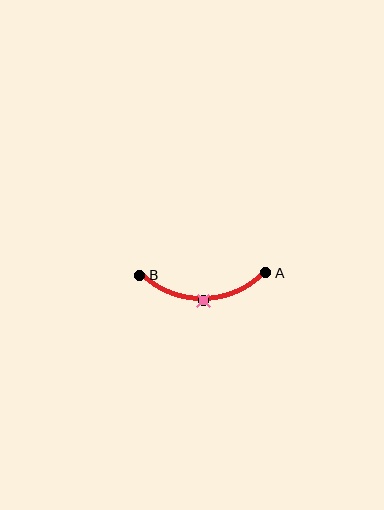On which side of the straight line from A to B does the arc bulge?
The arc bulges below the straight line connecting A and B.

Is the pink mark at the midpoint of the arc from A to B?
Yes. The pink mark lies on the arc at equal arc-length from both A and B — it is the arc midpoint.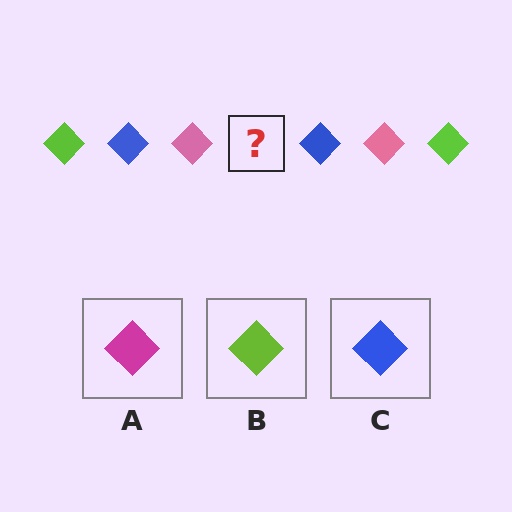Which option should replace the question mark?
Option B.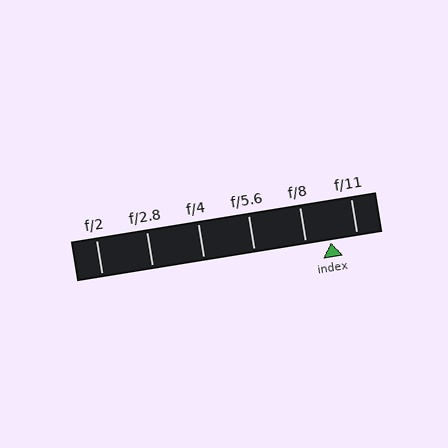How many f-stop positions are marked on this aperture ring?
There are 6 f-stop positions marked.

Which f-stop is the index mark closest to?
The index mark is closest to f/8.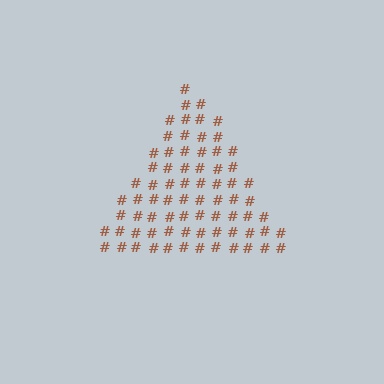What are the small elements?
The small elements are hash symbols.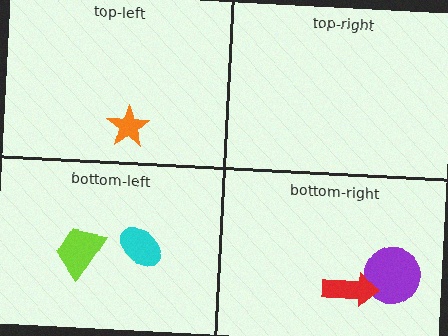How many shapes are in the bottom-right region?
2.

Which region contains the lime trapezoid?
The bottom-left region.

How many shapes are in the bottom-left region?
2.